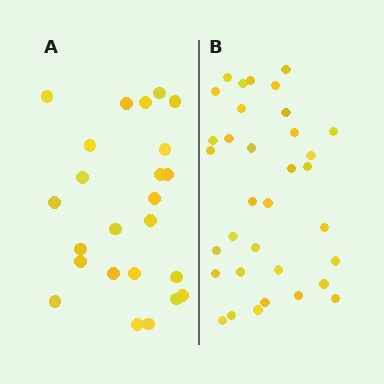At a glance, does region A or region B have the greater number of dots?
Region B (the right region) has more dots.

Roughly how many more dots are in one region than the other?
Region B has roughly 10 or so more dots than region A.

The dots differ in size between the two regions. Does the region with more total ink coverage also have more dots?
No. Region A has more total ink coverage because its dots are larger, but region B actually contains more individual dots. Total area can be misleading — the number of items is what matters here.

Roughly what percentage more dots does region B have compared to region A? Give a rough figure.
About 40% more.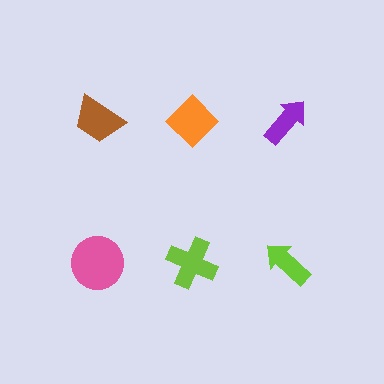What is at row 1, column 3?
A purple arrow.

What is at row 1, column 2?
An orange diamond.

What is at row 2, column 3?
A lime arrow.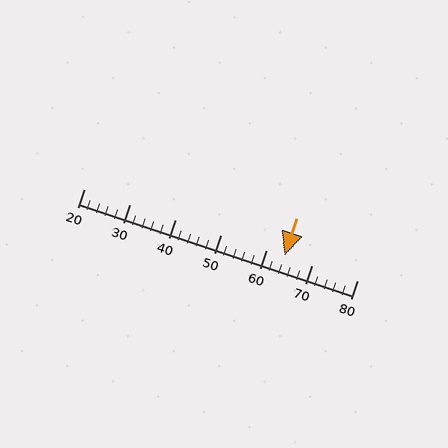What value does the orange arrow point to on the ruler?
The orange arrow points to approximately 64.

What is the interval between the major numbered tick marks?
The major tick marks are spaced 10 units apart.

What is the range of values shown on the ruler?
The ruler shows values from 20 to 80.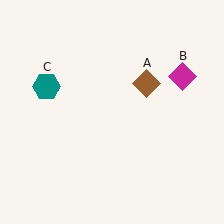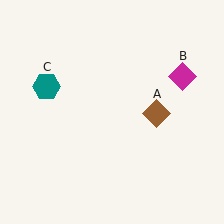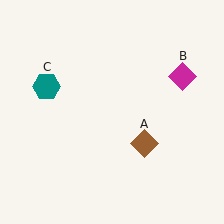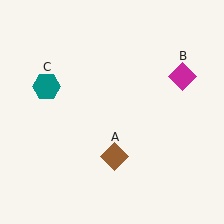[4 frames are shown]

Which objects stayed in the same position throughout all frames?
Magenta diamond (object B) and teal hexagon (object C) remained stationary.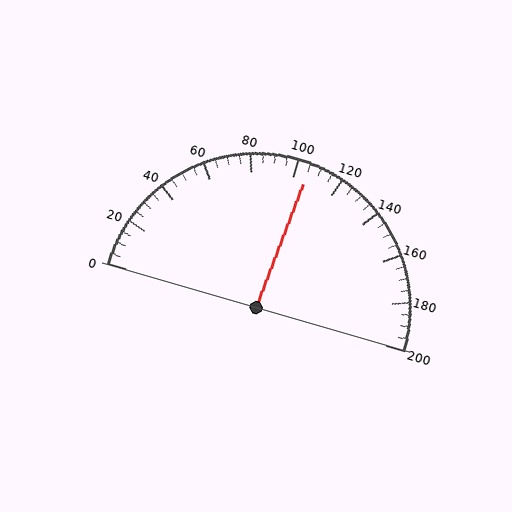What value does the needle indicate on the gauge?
The needle indicates approximately 105.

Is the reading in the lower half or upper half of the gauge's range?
The reading is in the upper half of the range (0 to 200).